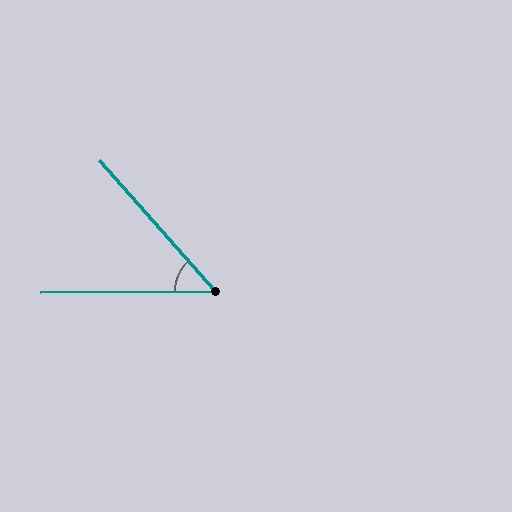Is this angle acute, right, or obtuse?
It is acute.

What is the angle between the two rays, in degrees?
Approximately 49 degrees.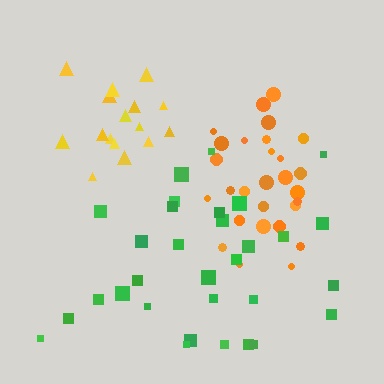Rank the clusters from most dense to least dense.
yellow, orange, green.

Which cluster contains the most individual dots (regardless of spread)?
Green (31).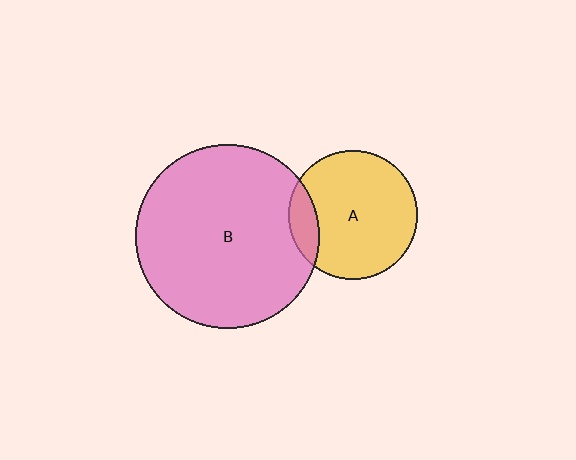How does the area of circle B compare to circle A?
Approximately 2.0 times.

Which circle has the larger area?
Circle B (pink).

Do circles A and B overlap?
Yes.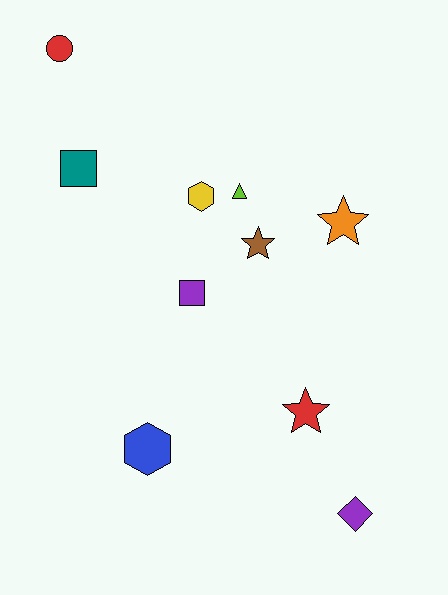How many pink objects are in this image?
There are no pink objects.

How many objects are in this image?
There are 10 objects.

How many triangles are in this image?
There is 1 triangle.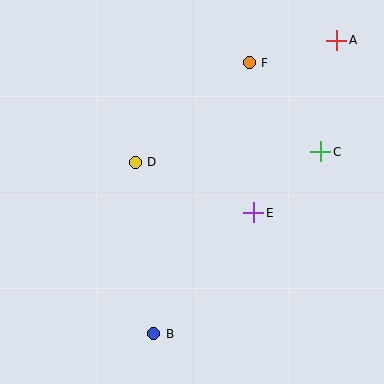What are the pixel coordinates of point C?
Point C is at (321, 152).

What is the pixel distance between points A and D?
The distance between A and D is 236 pixels.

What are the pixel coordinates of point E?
Point E is at (254, 213).